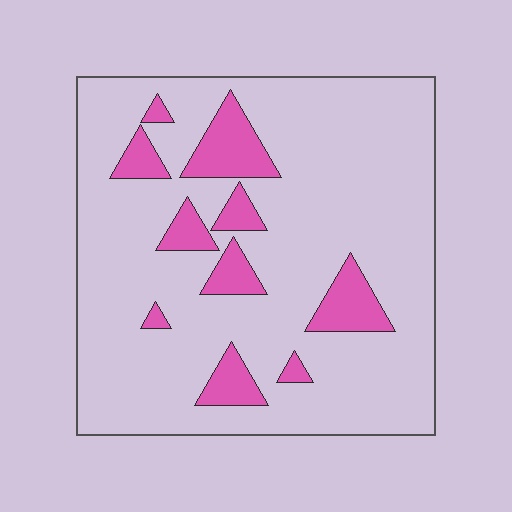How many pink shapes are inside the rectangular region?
10.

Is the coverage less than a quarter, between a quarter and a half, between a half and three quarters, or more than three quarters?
Less than a quarter.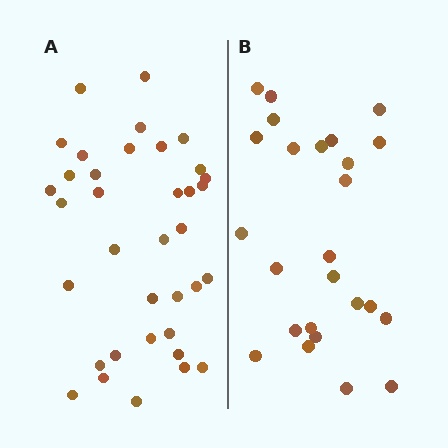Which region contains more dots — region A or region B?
Region A (the left region) has more dots.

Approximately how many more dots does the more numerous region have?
Region A has roughly 12 or so more dots than region B.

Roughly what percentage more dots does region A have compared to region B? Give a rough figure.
About 45% more.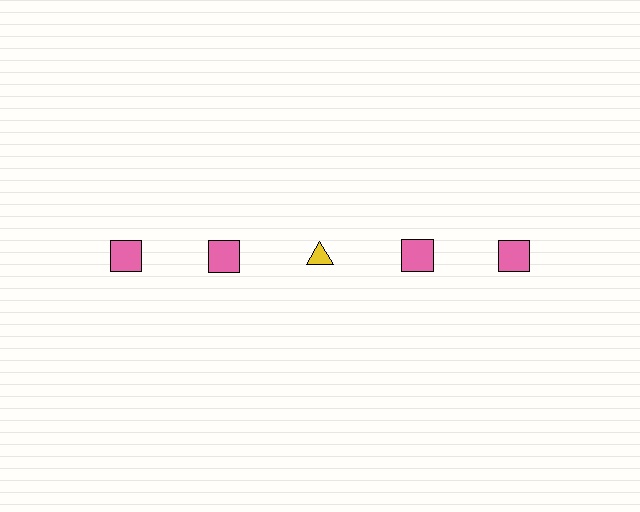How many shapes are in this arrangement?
There are 5 shapes arranged in a grid pattern.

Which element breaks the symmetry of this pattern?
The yellow triangle in the top row, center column breaks the symmetry. All other shapes are pink squares.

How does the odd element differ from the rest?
It differs in both color (yellow instead of pink) and shape (triangle instead of square).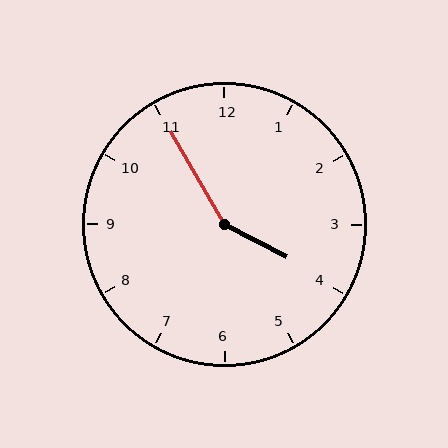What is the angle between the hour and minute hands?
Approximately 148 degrees.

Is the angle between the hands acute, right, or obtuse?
It is obtuse.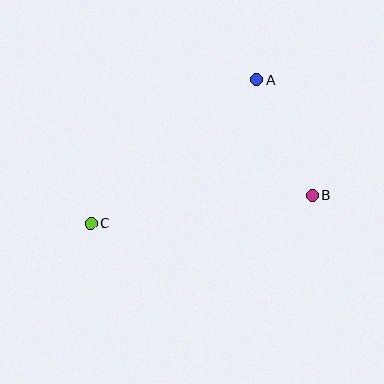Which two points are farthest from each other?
Points B and C are farthest from each other.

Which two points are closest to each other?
Points A and B are closest to each other.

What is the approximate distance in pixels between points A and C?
The distance between A and C is approximately 219 pixels.